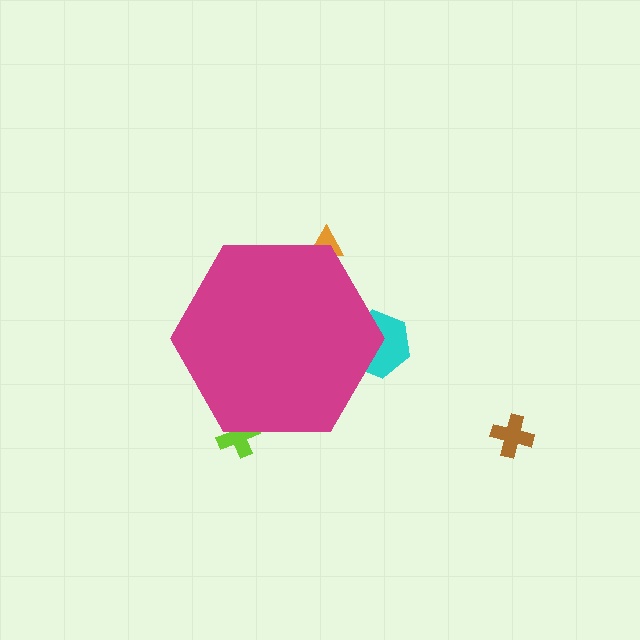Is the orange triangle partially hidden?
Yes, the orange triangle is partially hidden behind the magenta hexagon.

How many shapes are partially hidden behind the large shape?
3 shapes are partially hidden.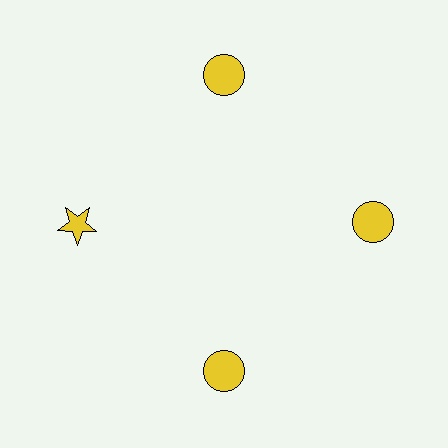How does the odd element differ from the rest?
It has a different shape: star instead of circle.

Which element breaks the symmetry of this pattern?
The yellow star at roughly the 9 o'clock position breaks the symmetry. All other shapes are yellow circles.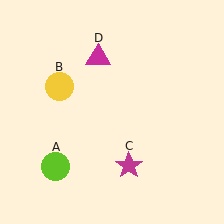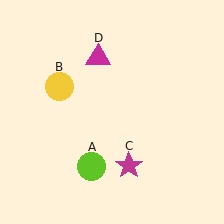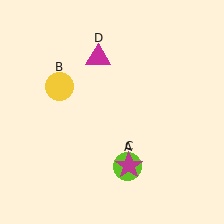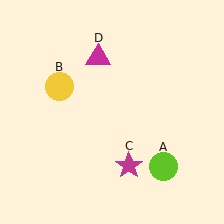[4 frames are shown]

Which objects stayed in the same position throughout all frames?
Yellow circle (object B) and magenta star (object C) and magenta triangle (object D) remained stationary.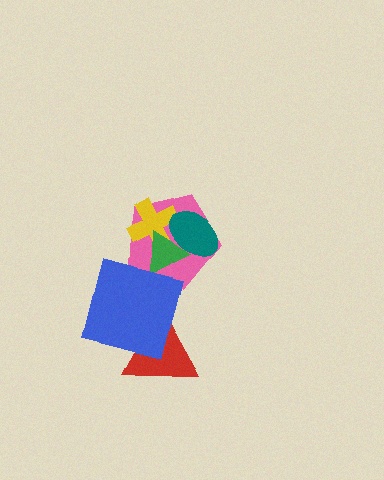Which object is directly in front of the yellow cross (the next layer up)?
The teal ellipse is directly in front of the yellow cross.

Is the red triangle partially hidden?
Yes, it is partially covered by another shape.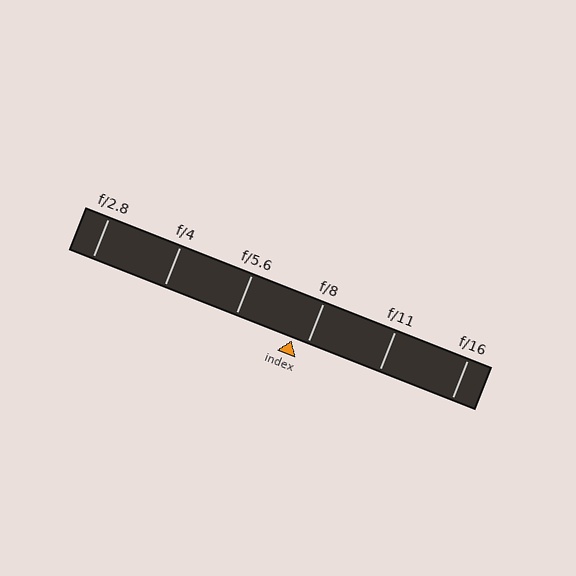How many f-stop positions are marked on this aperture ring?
There are 6 f-stop positions marked.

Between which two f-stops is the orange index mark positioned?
The index mark is between f/5.6 and f/8.